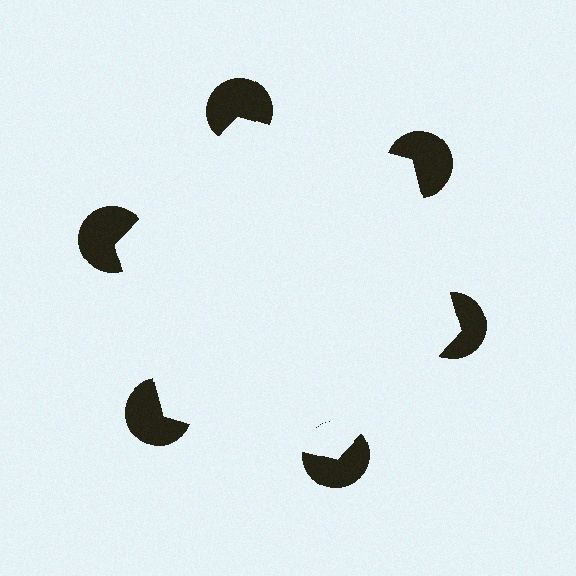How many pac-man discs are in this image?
There are 6 — one at each vertex of the illusory hexagon.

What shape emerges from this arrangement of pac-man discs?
An illusory hexagon — its edges are inferred from the aligned wedge cuts in the pac-man discs, not physically drawn.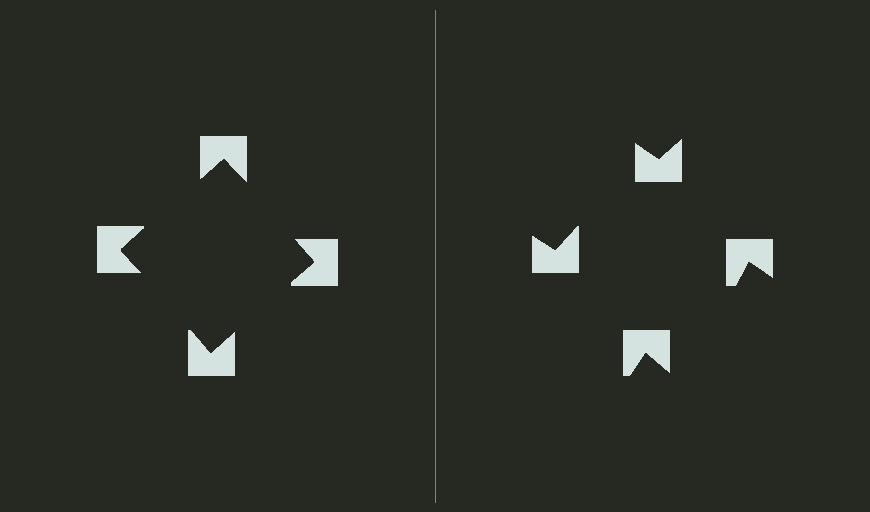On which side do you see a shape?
An illusory square appears on the left side. On the right side the wedge cuts are rotated, so no coherent shape forms.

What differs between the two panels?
The notched squares are positioned identically on both sides; only the wedge orientations differ. On the left they align to a square; on the right they are misaligned.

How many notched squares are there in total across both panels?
8 — 4 on each side.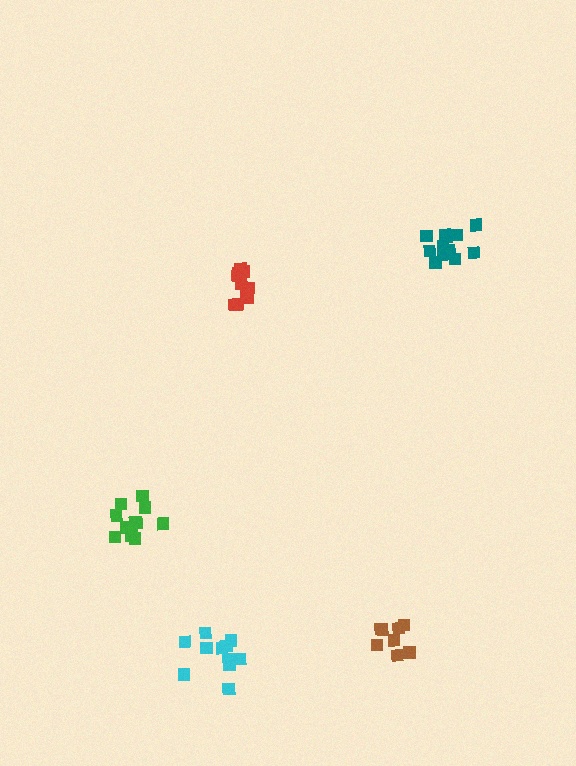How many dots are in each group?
Group 1: 11 dots, Group 2: 12 dots, Group 3: 11 dots, Group 4: 10 dots, Group 5: 8 dots (52 total).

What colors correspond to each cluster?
The clusters are colored: cyan, teal, green, red, brown.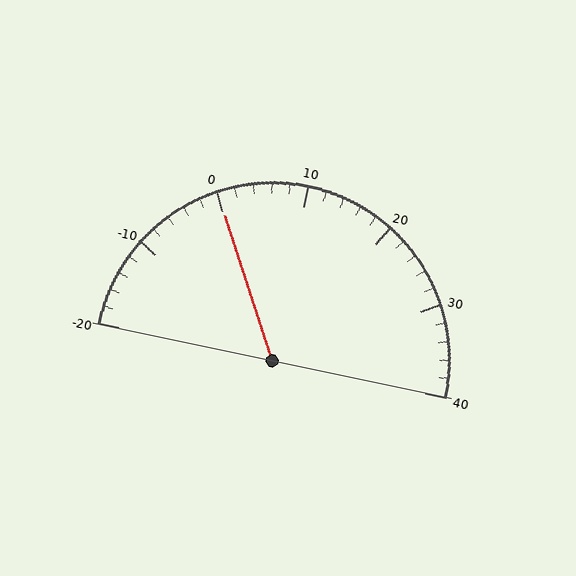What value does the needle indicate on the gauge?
The needle indicates approximately 0.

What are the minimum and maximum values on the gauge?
The gauge ranges from -20 to 40.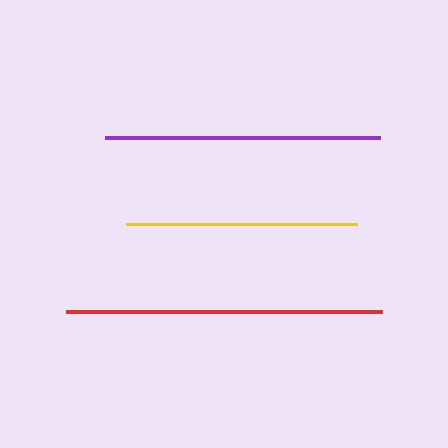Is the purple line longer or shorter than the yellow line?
The purple line is longer than the yellow line.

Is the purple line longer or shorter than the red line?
The red line is longer than the purple line.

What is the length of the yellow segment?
The yellow segment is approximately 231 pixels long.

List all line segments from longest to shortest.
From longest to shortest: red, purple, yellow.